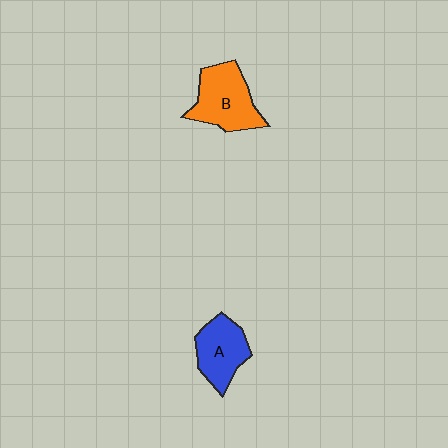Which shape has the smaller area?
Shape A (blue).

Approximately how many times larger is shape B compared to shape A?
Approximately 1.2 times.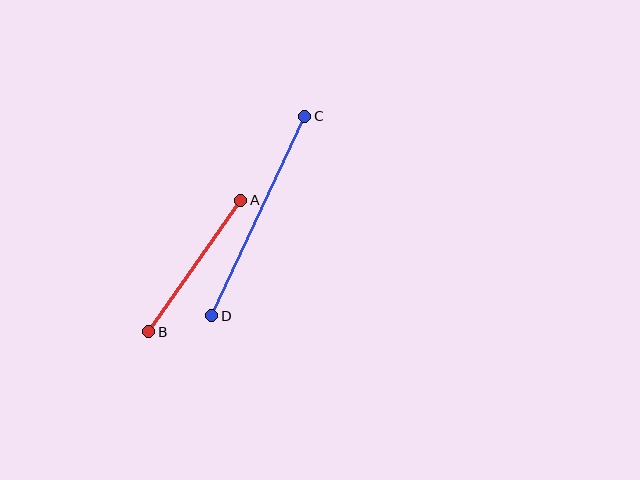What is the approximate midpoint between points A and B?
The midpoint is at approximately (195, 266) pixels.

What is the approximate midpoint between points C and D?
The midpoint is at approximately (258, 216) pixels.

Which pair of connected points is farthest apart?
Points C and D are farthest apart.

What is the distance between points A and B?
The distance is approximately 160 pixels.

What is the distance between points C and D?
The distance is approximately 220 pixels.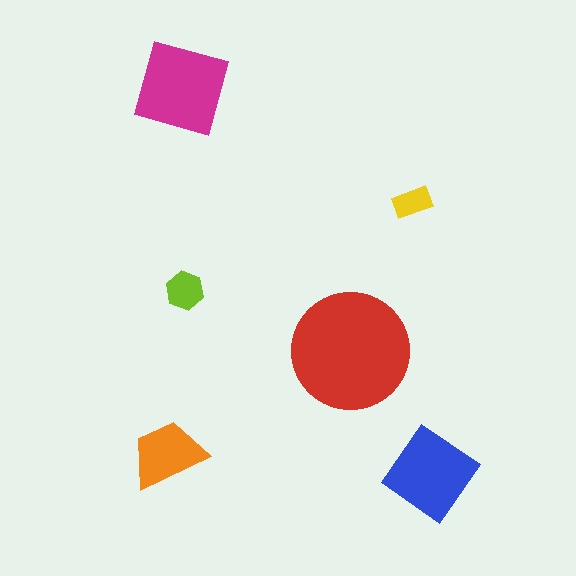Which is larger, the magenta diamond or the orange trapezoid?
The magenta diamond.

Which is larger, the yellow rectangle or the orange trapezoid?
The orange trapezoid.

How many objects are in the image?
There are 6 objects in the image.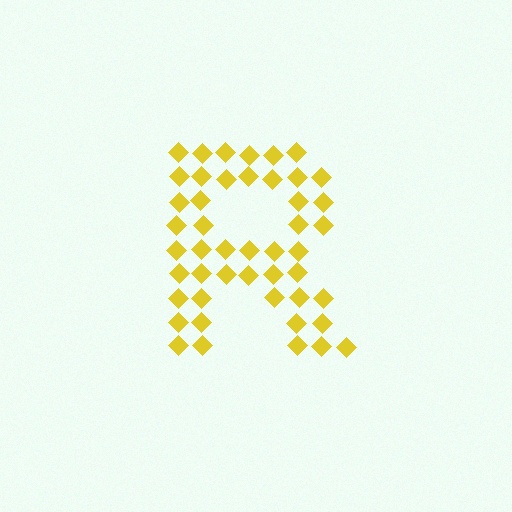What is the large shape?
The large shape is the letter R.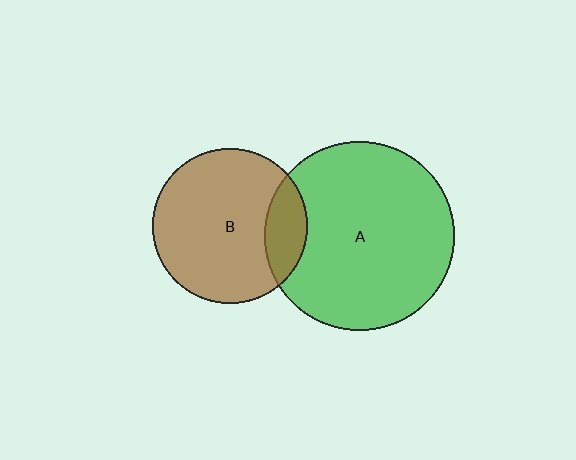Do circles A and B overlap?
Yes.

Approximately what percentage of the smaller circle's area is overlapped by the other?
Approximately 15%.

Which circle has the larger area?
Circle A (green).